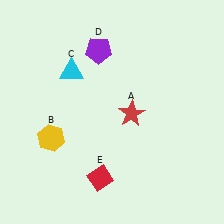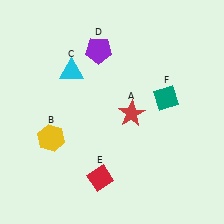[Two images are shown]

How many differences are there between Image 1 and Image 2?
There is 1 difference between the two images.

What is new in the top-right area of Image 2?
A teal diamond (F) was added in the top-right area of Image 2.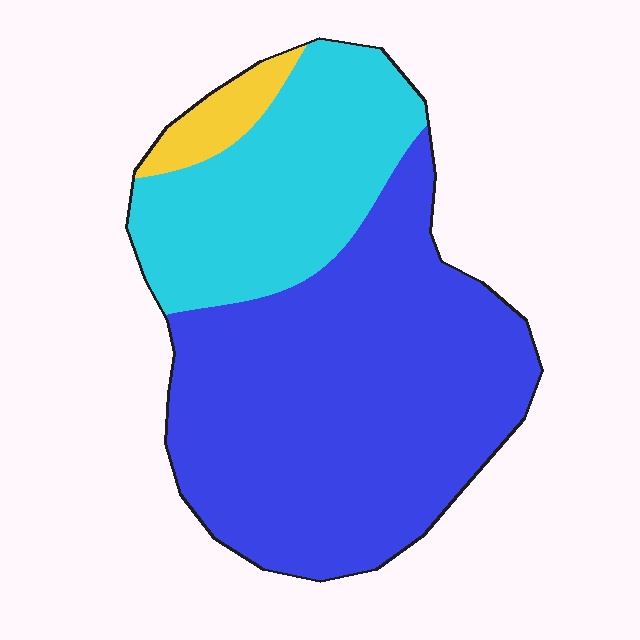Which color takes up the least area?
Yellow, at roughly 5%.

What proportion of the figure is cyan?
Cyan covers about 30% of the figure.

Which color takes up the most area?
Blue, at roughly 65%.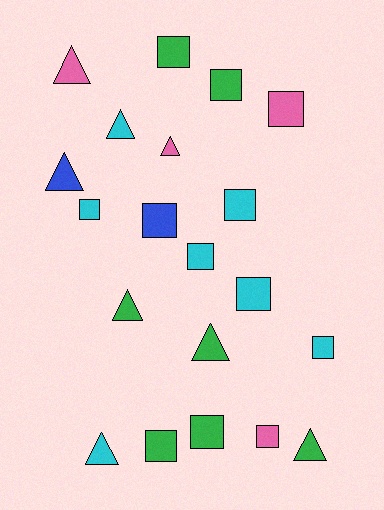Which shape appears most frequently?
Square, with 12 objects.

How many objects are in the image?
There are 20 objects.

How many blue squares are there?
There is 1 blue square.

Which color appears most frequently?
Cyan, with 7 objects.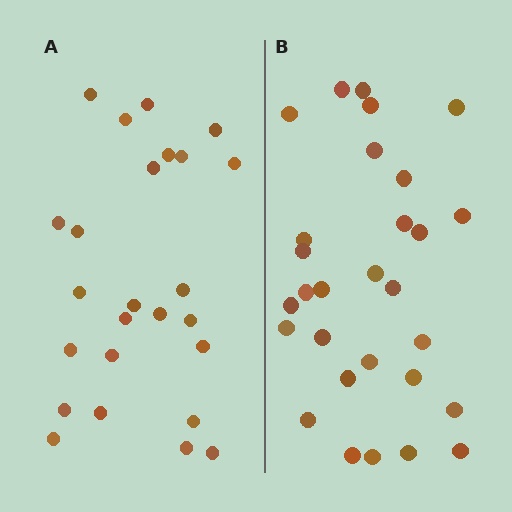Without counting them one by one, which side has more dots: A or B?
Region B (the right region) has more dots.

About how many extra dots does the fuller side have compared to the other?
Region B has about 4 more dots than region A.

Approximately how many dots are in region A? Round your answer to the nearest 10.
About 20 dots. (The exact count is 25, which rounds to 20.)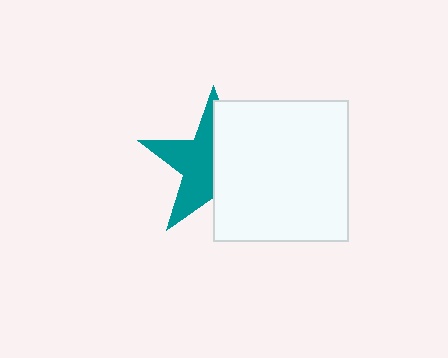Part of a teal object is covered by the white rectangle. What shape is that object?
It is a star.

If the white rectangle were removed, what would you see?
You would see the complete teal star.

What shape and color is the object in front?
The object in front is a white rectangle.